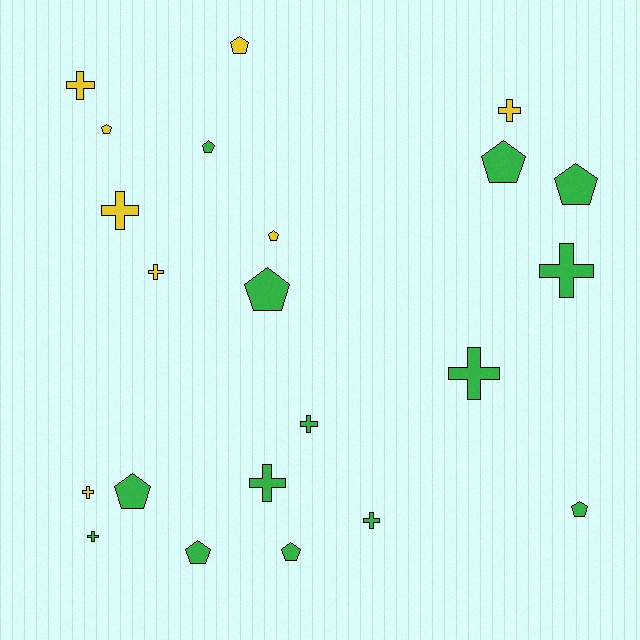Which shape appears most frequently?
Pentagon, with 11 objects.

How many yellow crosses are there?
There are 5 yellow crosses.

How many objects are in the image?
There are 22 objects.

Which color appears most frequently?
Green, with 14 objects.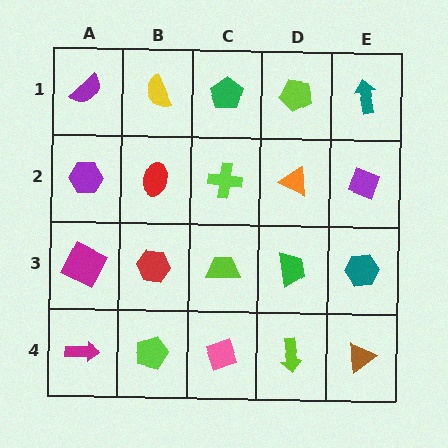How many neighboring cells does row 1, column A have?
2.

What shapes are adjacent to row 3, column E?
A purple diamond (row 2, column E), a brown triangle (row 4, column E), a green trapezoid (row 3, column D).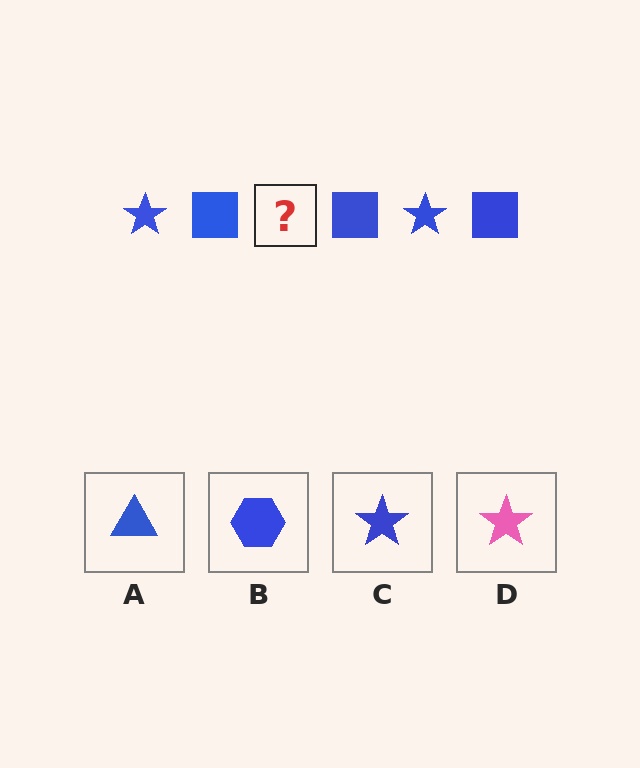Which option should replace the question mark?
Option C.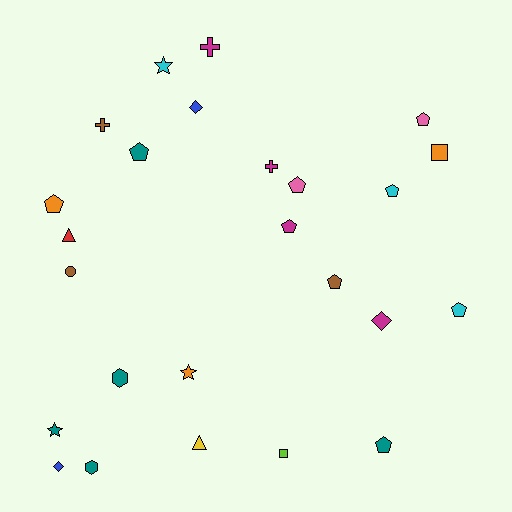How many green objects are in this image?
There are no green objects.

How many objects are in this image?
There are 25 objects.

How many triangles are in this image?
There are 2 triangles.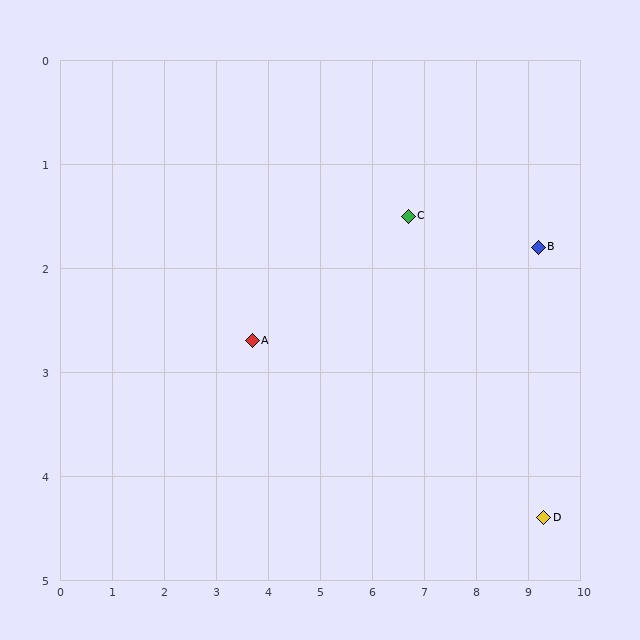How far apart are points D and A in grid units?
Points D and A are about 5.9 grid units apart.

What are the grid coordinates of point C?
Point C is at approximately (6.7, 1.5).